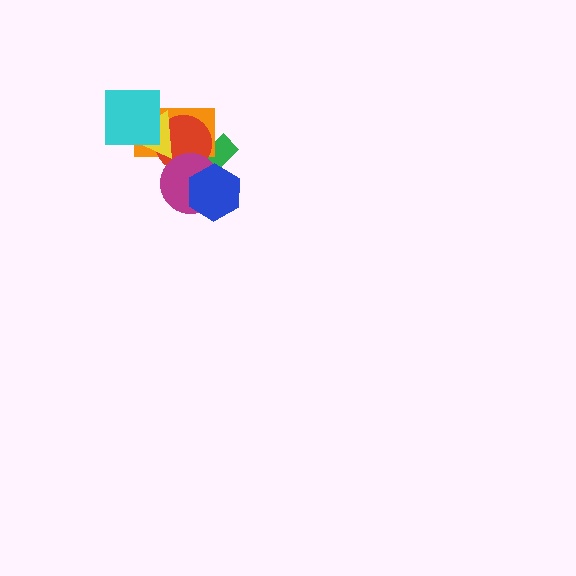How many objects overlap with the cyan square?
2 objects overlap with the cyan square.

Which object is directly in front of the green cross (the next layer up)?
The orange rectangle is directly in front of the green cross.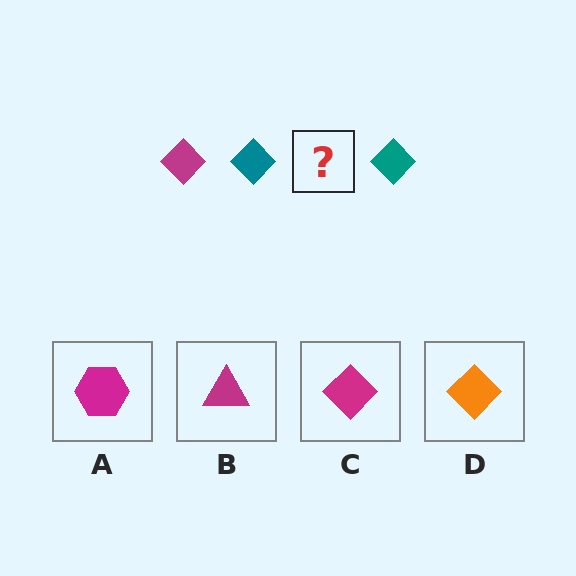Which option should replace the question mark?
Option C.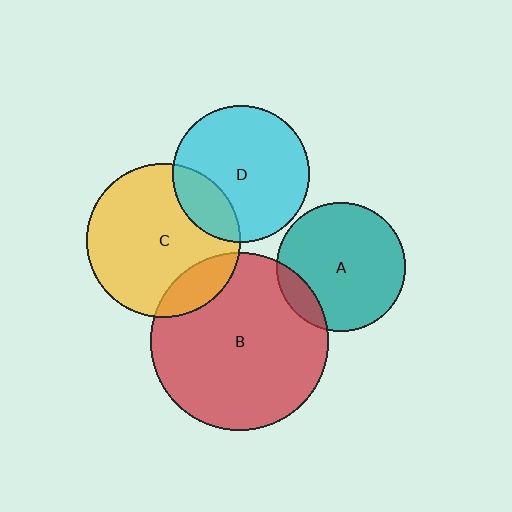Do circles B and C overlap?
Yes.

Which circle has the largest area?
Circle B (red).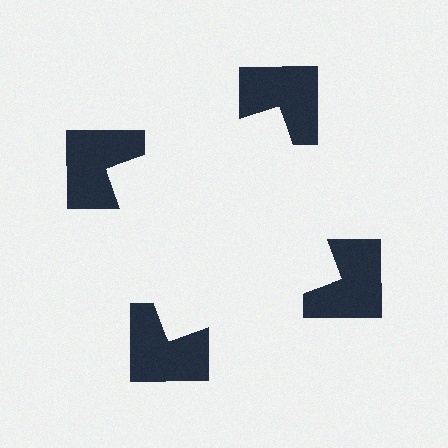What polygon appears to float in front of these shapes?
An illusory square — its edges are inferred from the aligned wedge cuts in the notched squares, not physically drawn.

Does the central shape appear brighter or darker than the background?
It typically appears slightly brighter than the background, even though no actual brightness change is drawn.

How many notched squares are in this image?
There are 4 — one at each vertex of the illusory square.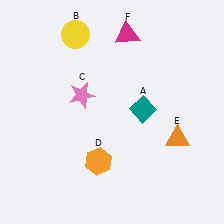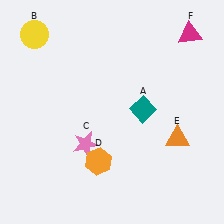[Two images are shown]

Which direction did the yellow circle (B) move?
The yellow circle (B) moved left.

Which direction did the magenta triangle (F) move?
The magenta triangle (F) moved right.